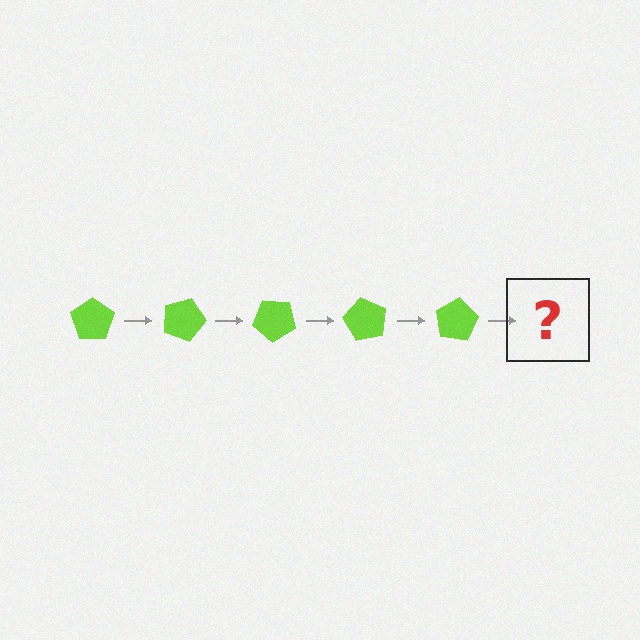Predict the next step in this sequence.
The next step is a lime pentagon rotated 100 degrees.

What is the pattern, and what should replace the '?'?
The pattern is that the pentagon rotates 20 degrees each step. The '?' should be a lime pentagon rotated 100 degrees.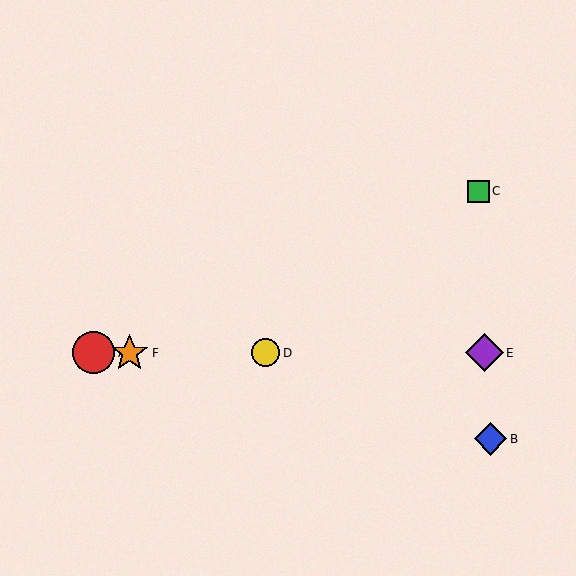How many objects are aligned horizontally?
4 objects (A, D, E, F) are aligned horizontally.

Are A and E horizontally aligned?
Yes, both are at y≈353.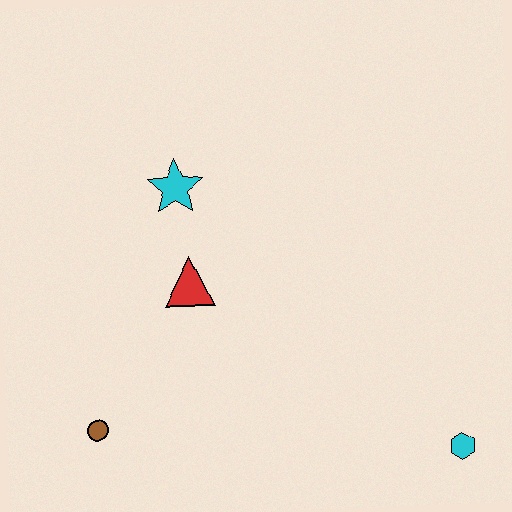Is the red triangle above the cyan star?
No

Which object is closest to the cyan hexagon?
The red triangle is closest to the cyan hexagon.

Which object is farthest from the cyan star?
The cyan hexagon is farthest from the cyan star.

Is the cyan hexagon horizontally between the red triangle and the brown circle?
No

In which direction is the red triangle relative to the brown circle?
The red triangle is above the brown circle.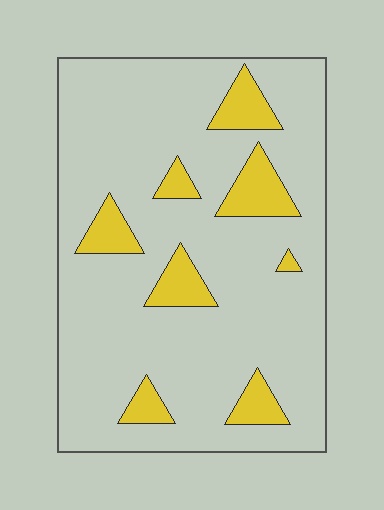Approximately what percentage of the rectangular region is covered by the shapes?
Approximately 15%.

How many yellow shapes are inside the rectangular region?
8.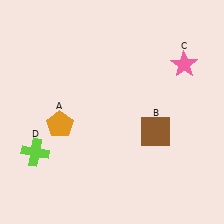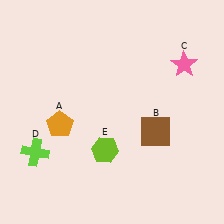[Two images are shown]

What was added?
A lime hexagon (E) was added in Image 2.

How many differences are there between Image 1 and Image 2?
There is 1 difference between the two images.